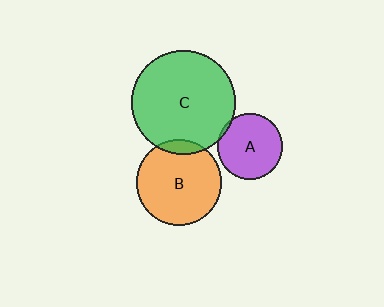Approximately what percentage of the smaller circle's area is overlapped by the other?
Approximately 10%.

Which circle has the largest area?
Circle C (green).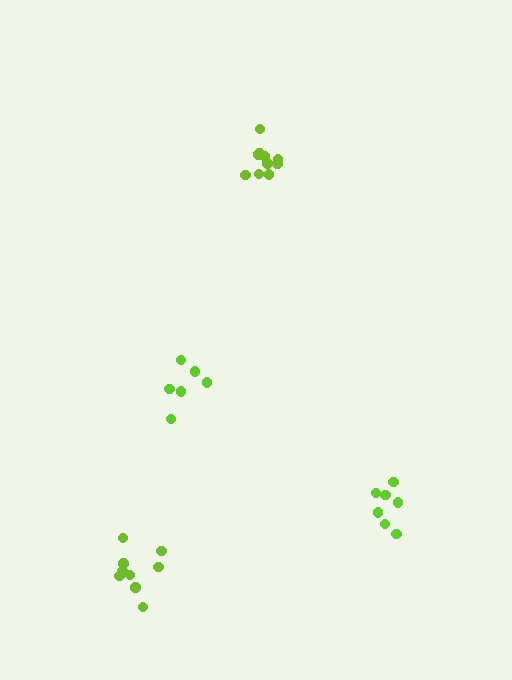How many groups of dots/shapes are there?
There are 4 groups.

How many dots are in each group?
Group 1: 7 dots, Group 2: 6 dots, Group 3: 10 dots, Group 4: 10 dots (33 total).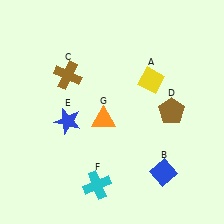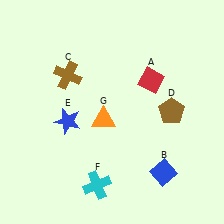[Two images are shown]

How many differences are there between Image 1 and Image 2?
There is 1 difference between the two images.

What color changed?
The diamond (A) changed from yellow in Image 1 to red in Image 2.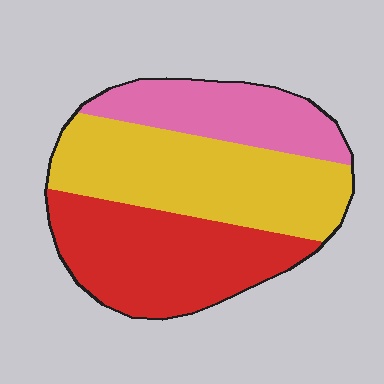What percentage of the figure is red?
Red covers 36% of the figure.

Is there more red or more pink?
Red.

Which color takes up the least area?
Pink, at roughly 25%.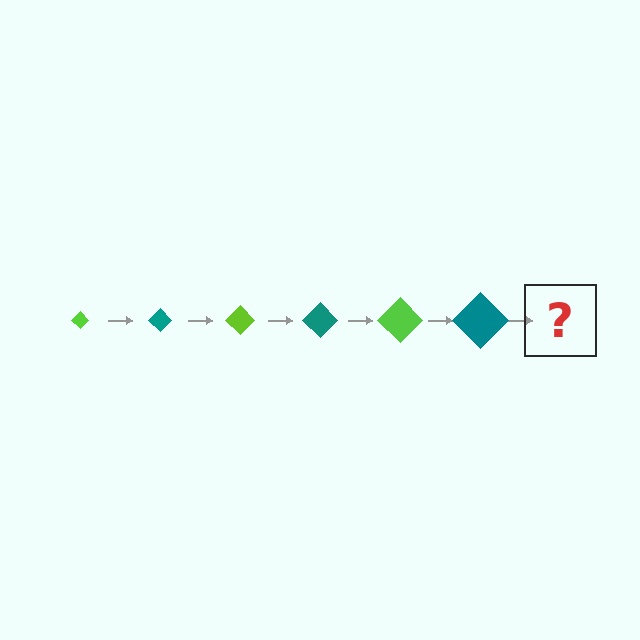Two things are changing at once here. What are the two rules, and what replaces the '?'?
The two rules are that the diamond grows larger each step and the color cycles through lime and teal. The '?' should be a lime diamond, larger than the previous one.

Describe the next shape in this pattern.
It should be a lime diamond, larger than the previous one.